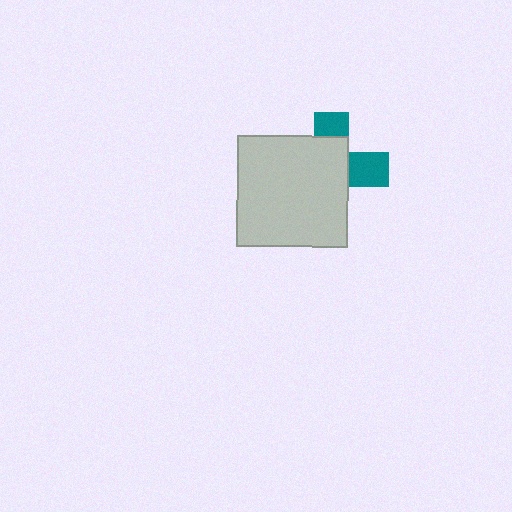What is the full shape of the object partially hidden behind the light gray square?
The partially hidden object is a teal cross.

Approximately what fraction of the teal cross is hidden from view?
Roughly 67% of the teal cross is hidden behind the light gray square.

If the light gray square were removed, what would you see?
You would see the complete teal cross.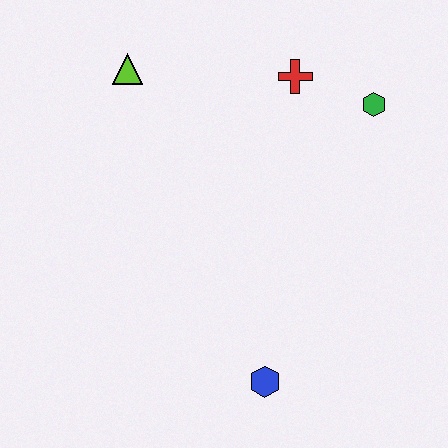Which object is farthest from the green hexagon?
The blue hexagon is farthest from the green hexagon.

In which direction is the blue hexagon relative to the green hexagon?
The blue hexagon is below the green hexagon.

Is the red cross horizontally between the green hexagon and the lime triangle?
Yes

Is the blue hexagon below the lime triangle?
Yes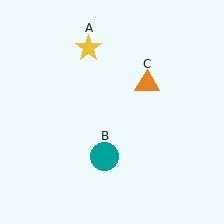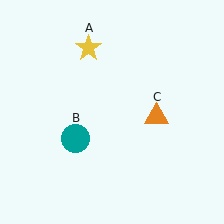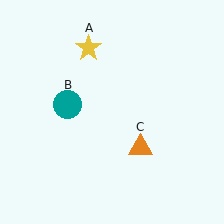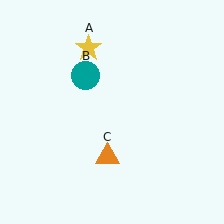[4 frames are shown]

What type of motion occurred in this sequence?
The teal circle (object B), orange triangle (object C) rotated clockwise around the center of the scene.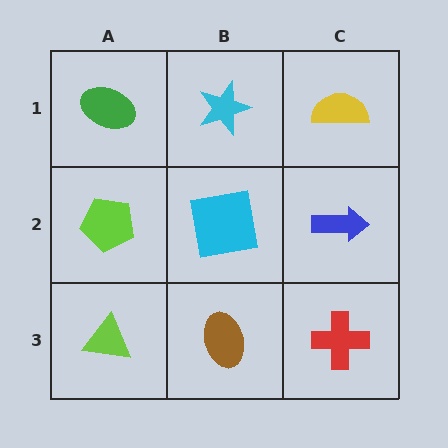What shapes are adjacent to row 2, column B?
A cyan star (row 1, column B), a brown ellipse (row 3, column B), a lime pentagon (row 2, column A), a blue arrow (row 2, column C).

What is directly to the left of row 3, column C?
A brown ellipse.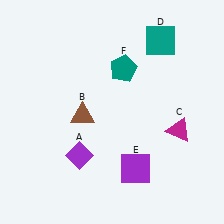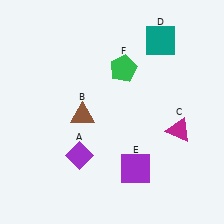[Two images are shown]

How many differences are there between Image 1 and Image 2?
There is 1 difference between the two images.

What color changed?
The pentagon (F) changed from teal in Image 1 to green in Image 2.